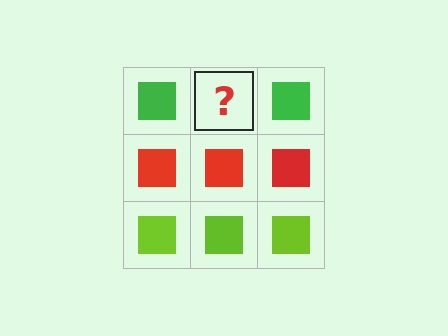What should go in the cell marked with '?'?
The missing cell should contain a green square.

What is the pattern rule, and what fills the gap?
The rule is that each row has a consistent color. The gap should be filled with a green square.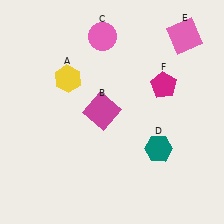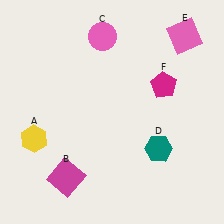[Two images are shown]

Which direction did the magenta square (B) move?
The magenta square (B) moved down.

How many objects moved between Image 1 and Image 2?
2 objects moved between the two images.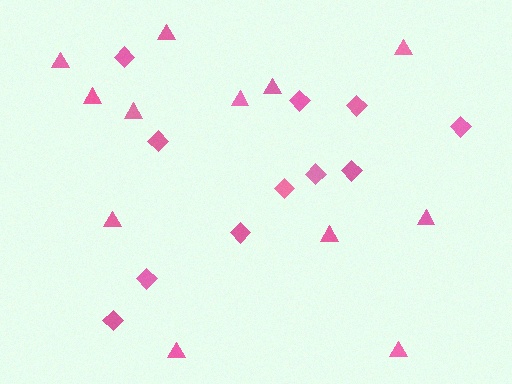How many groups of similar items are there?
There are 2 groups: one group of diamonds (11) and one group of triangles (12).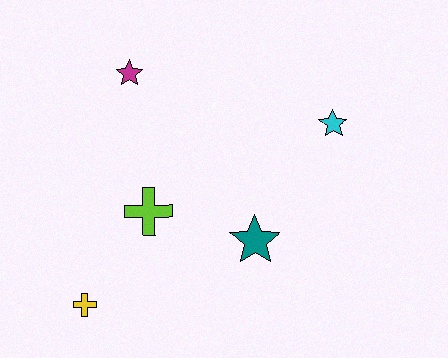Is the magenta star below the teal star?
No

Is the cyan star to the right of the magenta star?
Yes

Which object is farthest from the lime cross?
The cyan star is farthest from the lime cross.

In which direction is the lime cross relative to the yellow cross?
The lime cross is above the yellow cross.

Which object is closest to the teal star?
The lime cross is closest to the teal star.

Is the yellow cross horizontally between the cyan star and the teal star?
No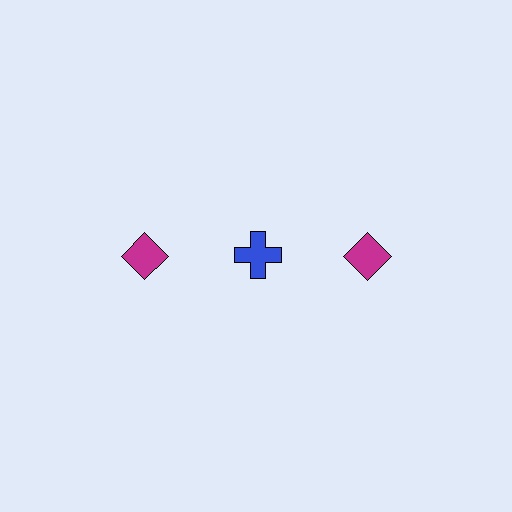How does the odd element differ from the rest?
It differs in both color (blue instead of magenta) and shape (cross instead of diamond).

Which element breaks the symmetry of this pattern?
The blue cross in the top row, second from left column breaks the symmetry. All other shapes are magenta diamonds.